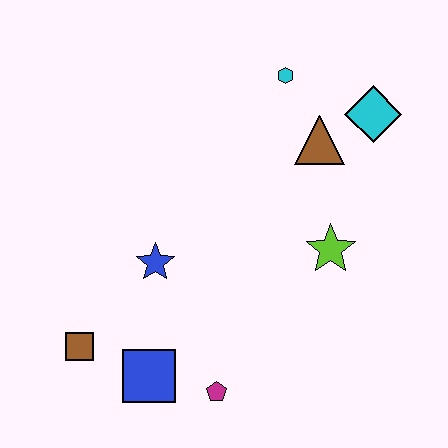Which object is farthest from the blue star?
The cyan diamond is farthest from the blue star.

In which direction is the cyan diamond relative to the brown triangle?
The cyan diamond is to the right of the brown triangle.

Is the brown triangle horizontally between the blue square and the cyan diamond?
Yes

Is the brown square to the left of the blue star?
Yes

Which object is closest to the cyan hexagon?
The brown triangle is closest to the cyan hexagon.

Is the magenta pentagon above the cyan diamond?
No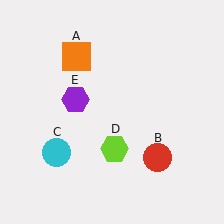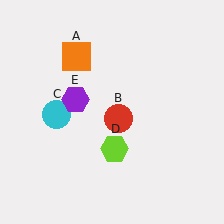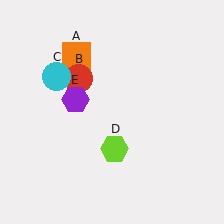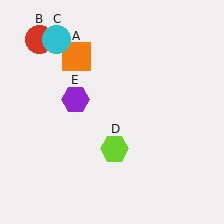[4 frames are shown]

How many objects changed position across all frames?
2 objects changed position: red circle (object B), cyan circle (object C).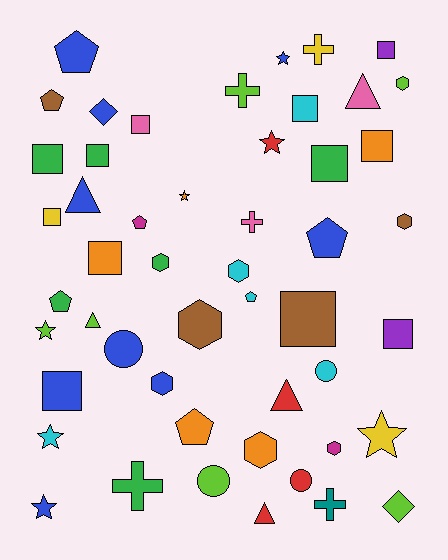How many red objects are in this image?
There are 4 red objects.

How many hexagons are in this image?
There are 8 hexagons.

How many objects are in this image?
There are 50 objects.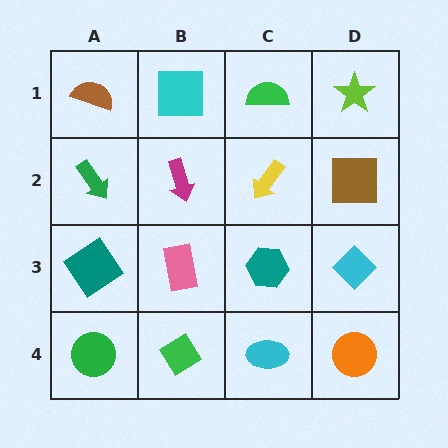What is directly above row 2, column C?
A green semicircle.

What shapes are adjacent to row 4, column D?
A cyan diamond (row 3, column D), a cyan ellipse (row 4, column C).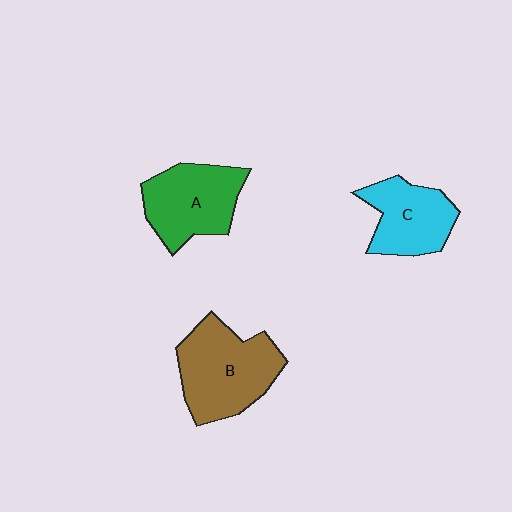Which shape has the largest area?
Shape B (brown).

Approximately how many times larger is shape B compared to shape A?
Approximately 1.2 times.